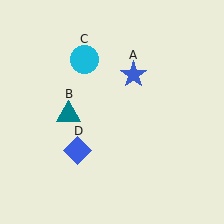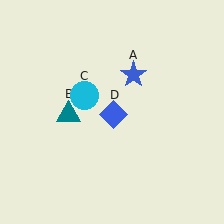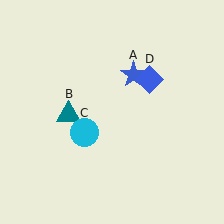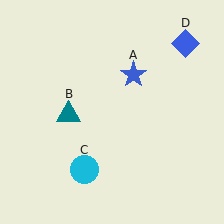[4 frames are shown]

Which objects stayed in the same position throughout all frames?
Blue star (object A) and teal triangle (object B) remained stationary.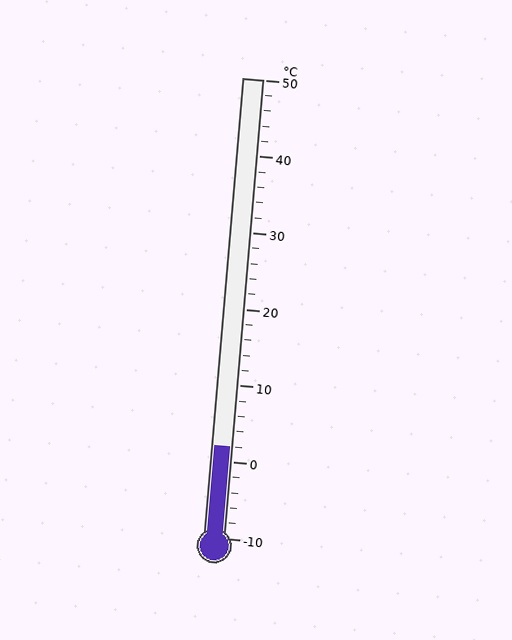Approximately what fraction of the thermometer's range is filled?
The thermometer is filled to approximately 20% of its range.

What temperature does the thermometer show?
The thermometer shows approximately 2°C.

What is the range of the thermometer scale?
The thermometer scale ranges from -10°C to 50°C.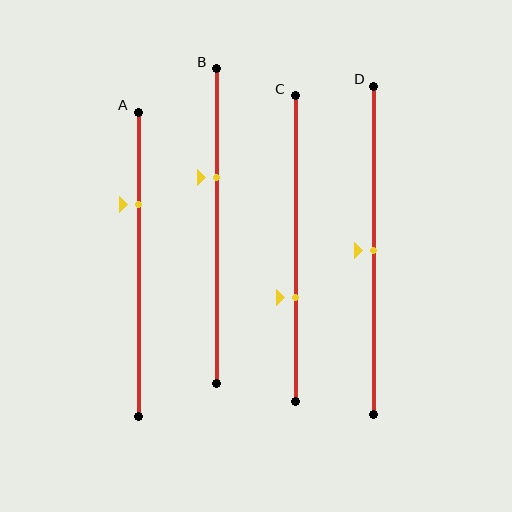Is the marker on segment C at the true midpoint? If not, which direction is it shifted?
No, the marker on segment C is shifted downward by about 16% of the segment length.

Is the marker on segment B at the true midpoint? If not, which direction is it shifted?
No, the marker on segment B is shifted upward by about 15% of the segment length.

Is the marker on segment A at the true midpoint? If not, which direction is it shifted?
No, the marker on segment A is shifted upward by about 20% of the segment length.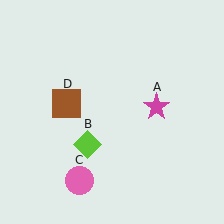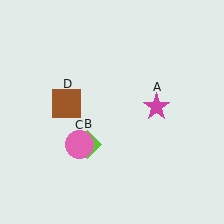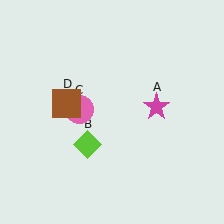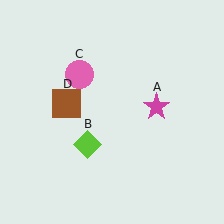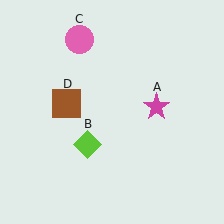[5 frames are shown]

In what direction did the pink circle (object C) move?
The pink circle (object C) moved up.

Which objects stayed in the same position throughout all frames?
Magenta star (object A) and lime diamond (object B) and brown square (object D) remained stationary.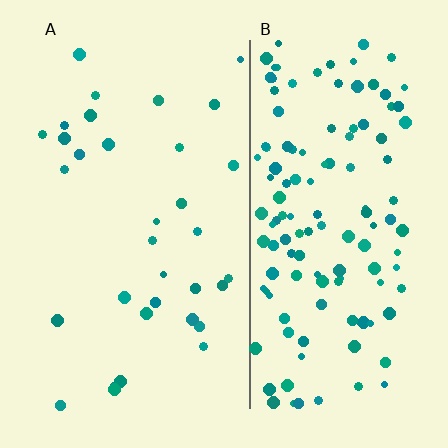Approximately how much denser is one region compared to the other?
Approximately 4.1× — region B over region A.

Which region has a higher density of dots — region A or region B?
B (the right).